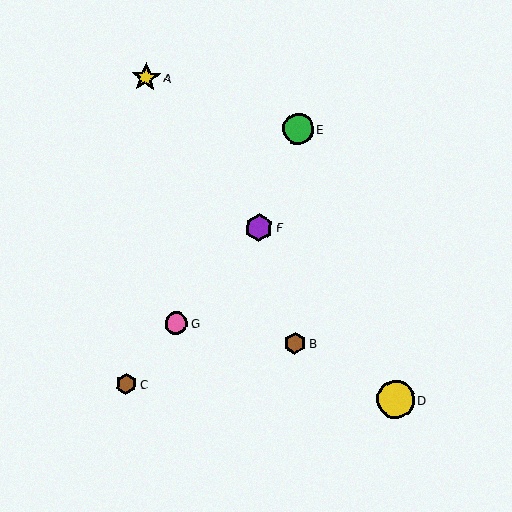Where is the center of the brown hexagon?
The center of the brown hexagon is at (295, 343).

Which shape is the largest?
The yellow circle (labeled D) is the largest.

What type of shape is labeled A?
Shape A is a yellow star.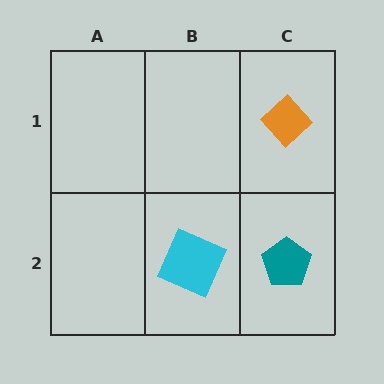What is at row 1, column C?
An orange diamond.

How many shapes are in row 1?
1 shape.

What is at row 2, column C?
A teal pentagon.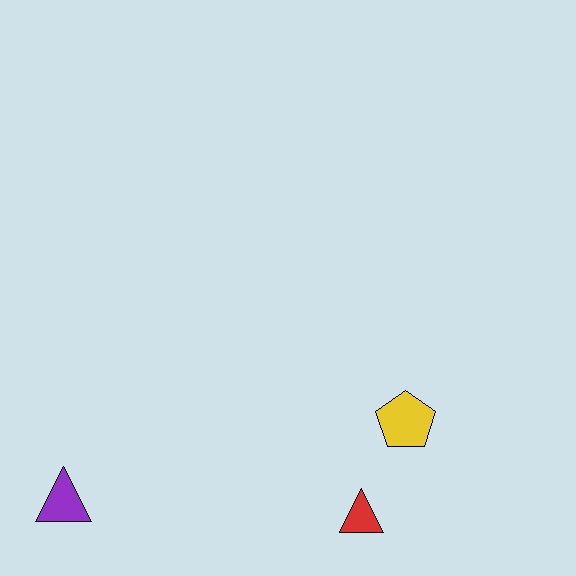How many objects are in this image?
There are 3 objects.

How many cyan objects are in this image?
There are no cyan objects.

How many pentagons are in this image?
There is 1 pentagon.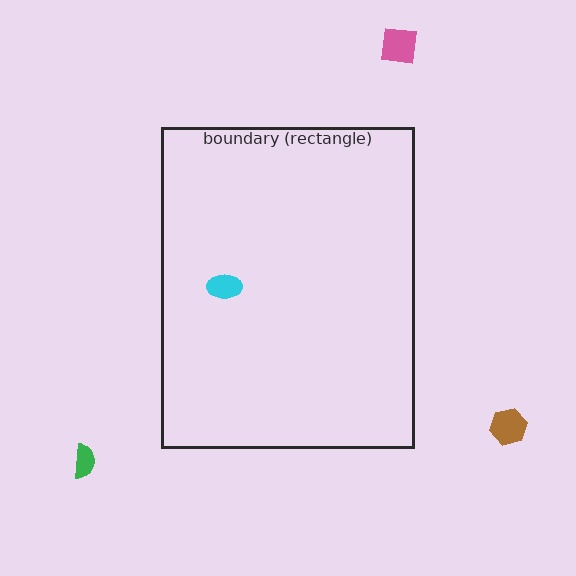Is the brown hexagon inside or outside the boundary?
Outside.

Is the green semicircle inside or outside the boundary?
Outside.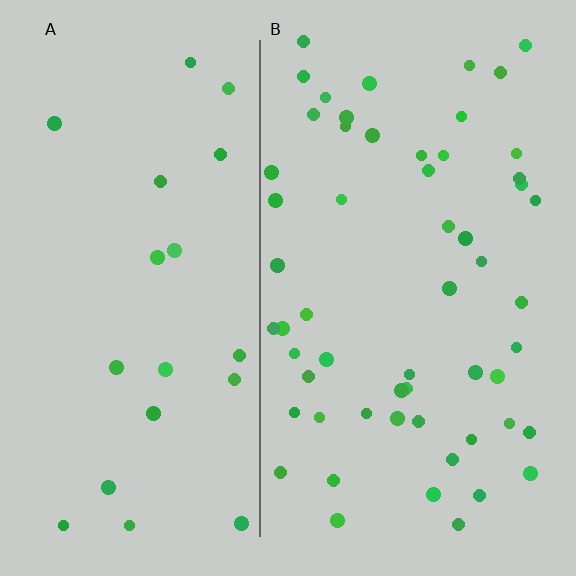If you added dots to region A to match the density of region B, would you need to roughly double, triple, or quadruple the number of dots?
Approximately triple.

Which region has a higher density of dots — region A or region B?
B (the right).